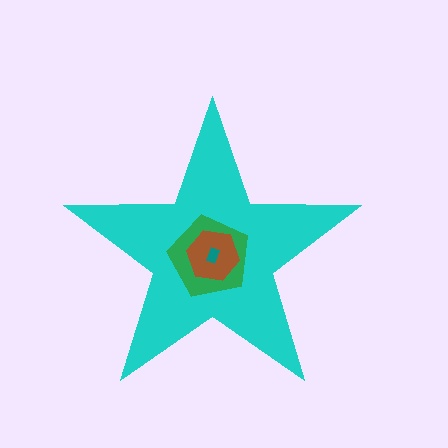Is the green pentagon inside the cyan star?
Yes.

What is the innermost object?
The teal rectangle.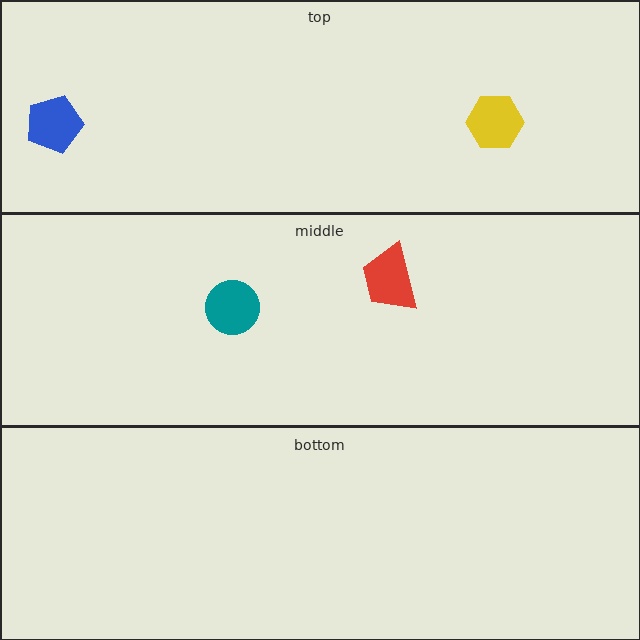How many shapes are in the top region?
2.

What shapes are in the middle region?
The red trapezoid, the teal circle.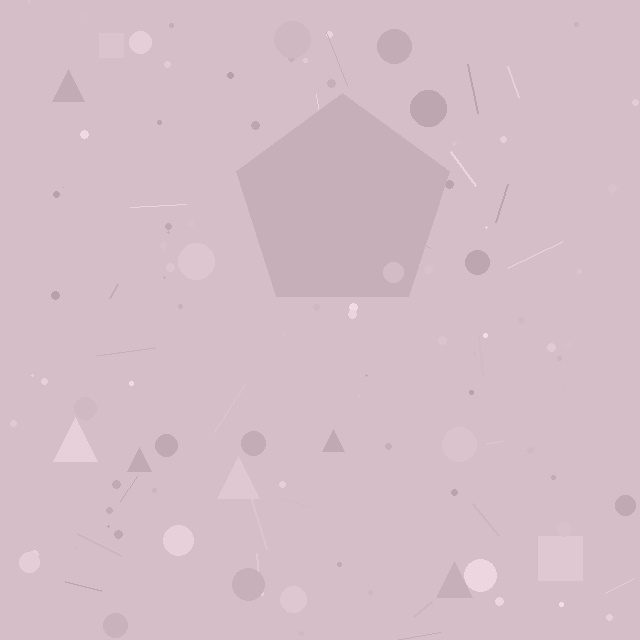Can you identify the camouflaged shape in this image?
The camouflaged shape is a pentagon.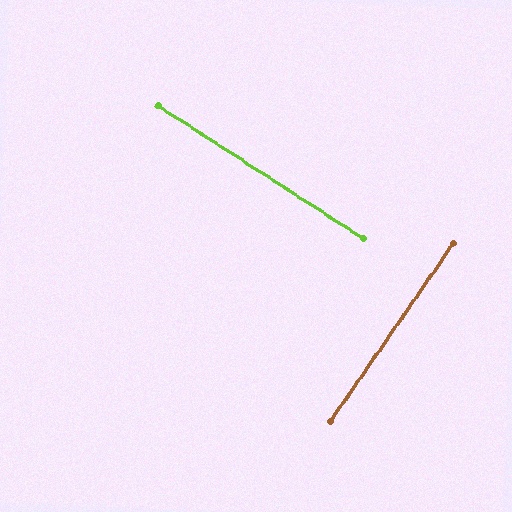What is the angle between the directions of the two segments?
Approximately 88 degrees.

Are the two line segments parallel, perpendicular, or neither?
Perpendicular — they meet at approximately 88°.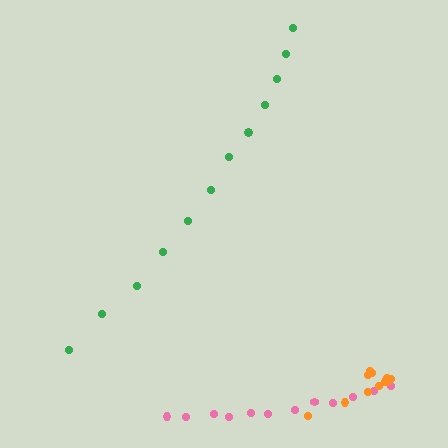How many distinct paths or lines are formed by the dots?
There are 3 distinct paths.